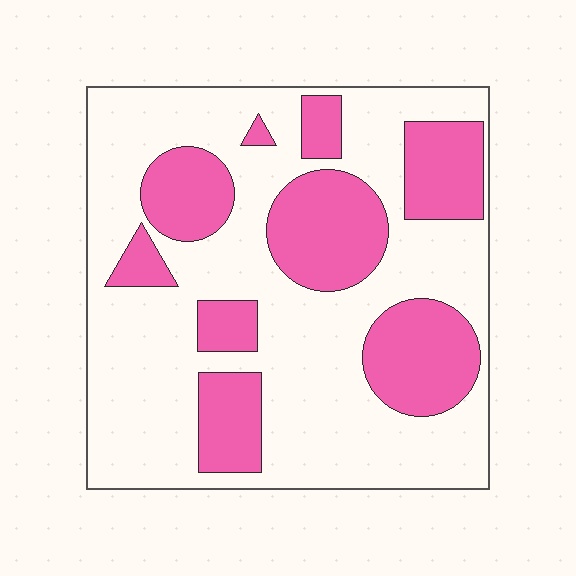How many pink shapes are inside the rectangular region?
9.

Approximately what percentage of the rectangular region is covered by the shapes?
Approximately 35%.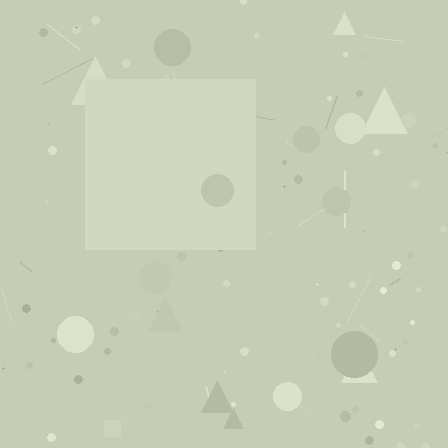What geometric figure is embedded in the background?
A square is embedded in the background.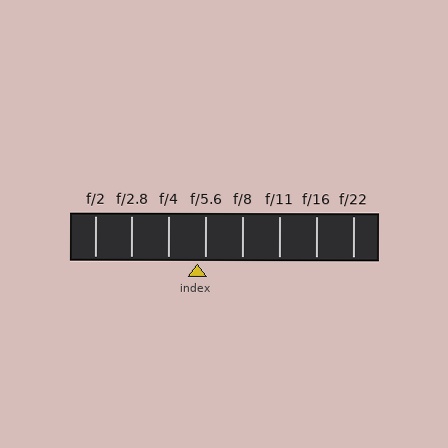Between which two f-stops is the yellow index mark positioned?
The index mark is between f/4 and f/5.6.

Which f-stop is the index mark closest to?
The index mark is closest to f/5.6.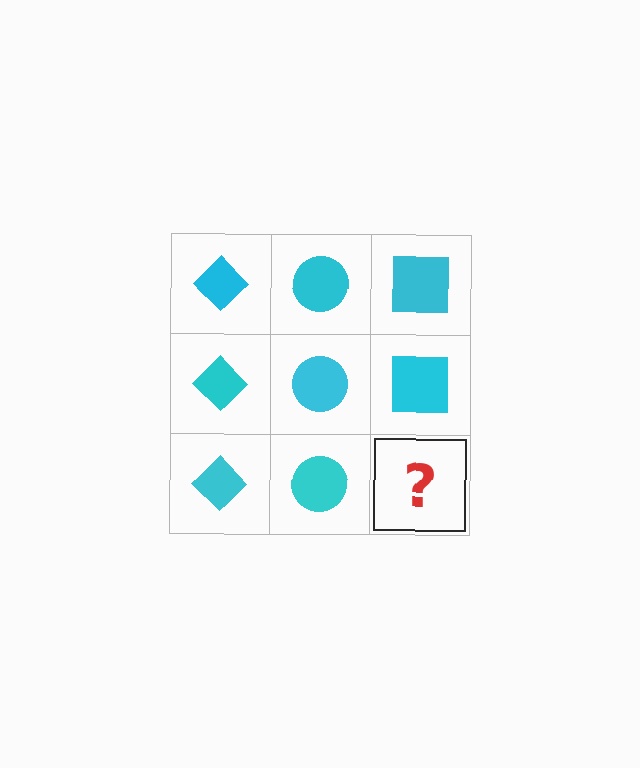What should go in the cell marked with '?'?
The missing cell should contain a cyan square.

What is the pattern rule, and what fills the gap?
The rule is that each column has a consistent shape. The gap should be filled with a cyan square.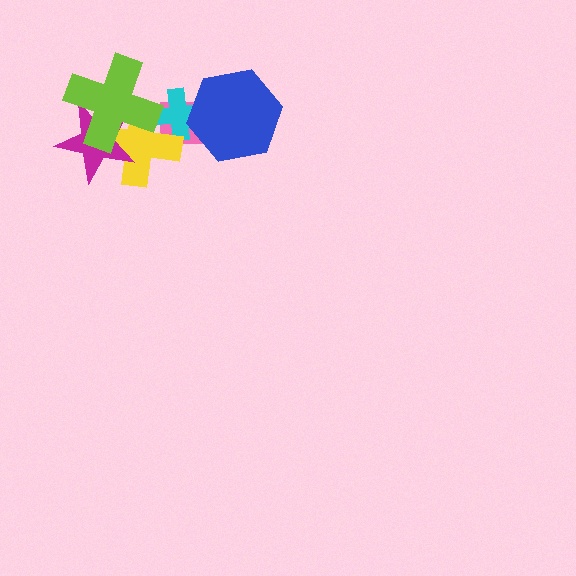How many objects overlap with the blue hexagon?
2 objects overlap with the blue hexagon.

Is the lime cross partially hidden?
No, no other shape covers it.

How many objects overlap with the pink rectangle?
3 objects overlap with the pink rectangle.